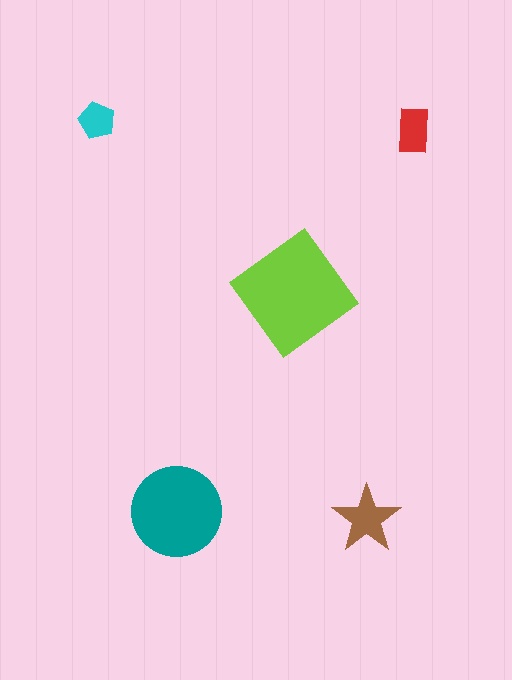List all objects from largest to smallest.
The lime diamond, the teal circle, the brown star, the red rectangle, the cyan pentagon.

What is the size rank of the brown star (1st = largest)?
3rd.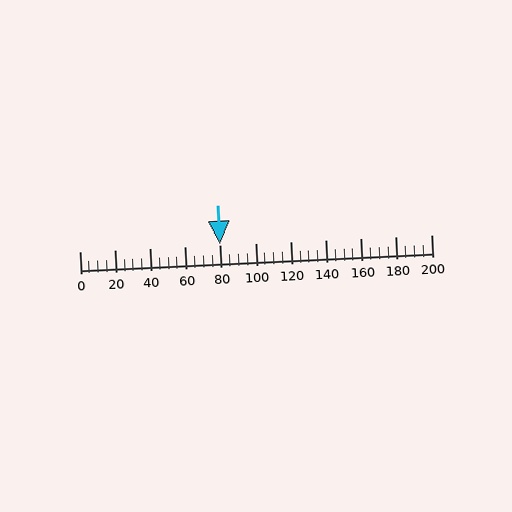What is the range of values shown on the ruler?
The ruler shows values from 0 to 200.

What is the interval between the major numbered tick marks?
The major tick marks are spaced 20 units apart.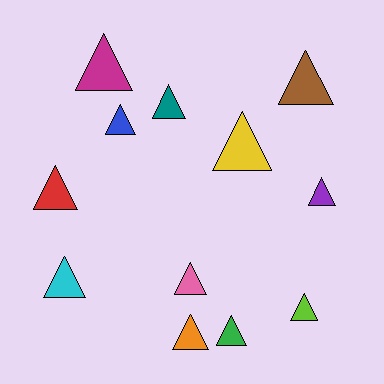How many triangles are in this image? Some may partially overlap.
There are 12 triangles.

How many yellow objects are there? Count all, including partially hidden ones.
There is 1 yellow object.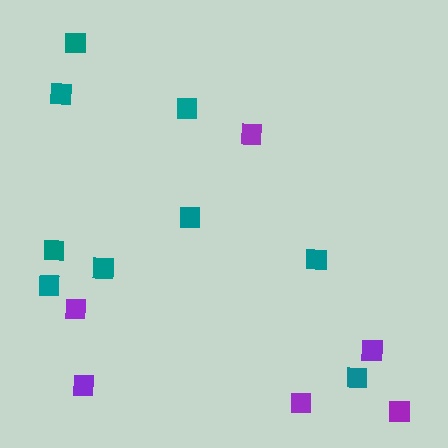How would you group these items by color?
There are 2 groups: one group of purple squares (6) and one group of teal squares (9).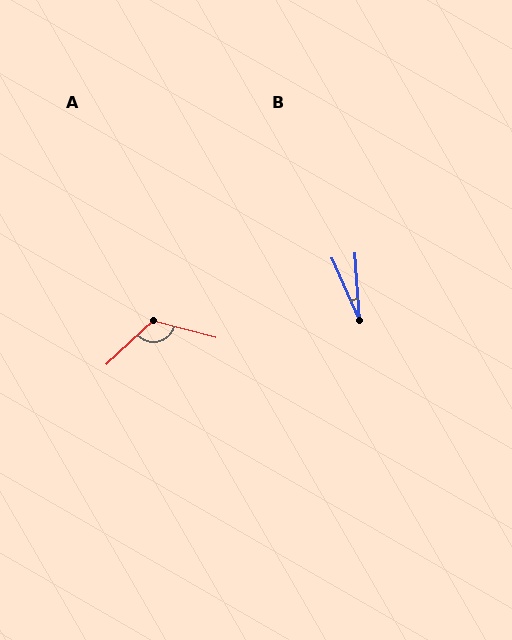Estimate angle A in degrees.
Approximately 122 degrees.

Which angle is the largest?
A, at approximately 122 degrees.